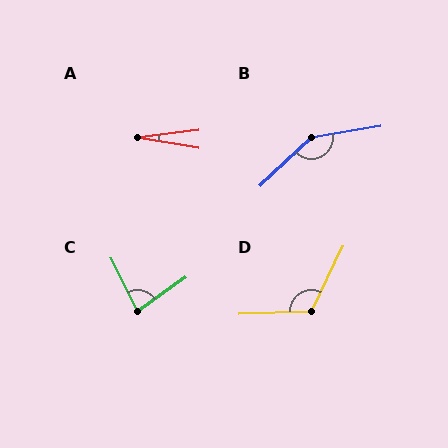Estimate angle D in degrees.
Approximately 118 degrees.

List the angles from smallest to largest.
A (16°), C (81°), D (118°), B (146°).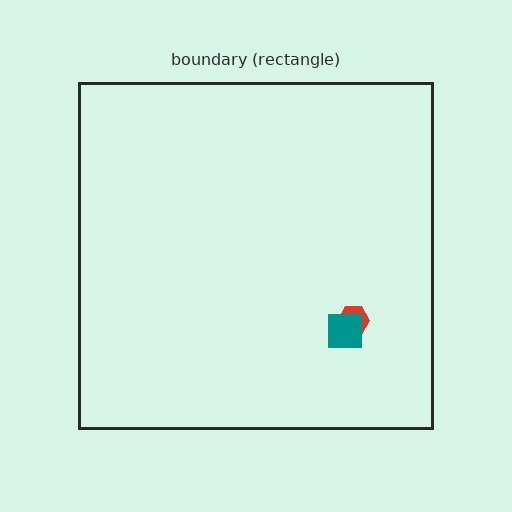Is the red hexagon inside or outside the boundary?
Inside.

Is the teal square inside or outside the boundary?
Inside.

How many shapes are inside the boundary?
2 inside, 0 outside.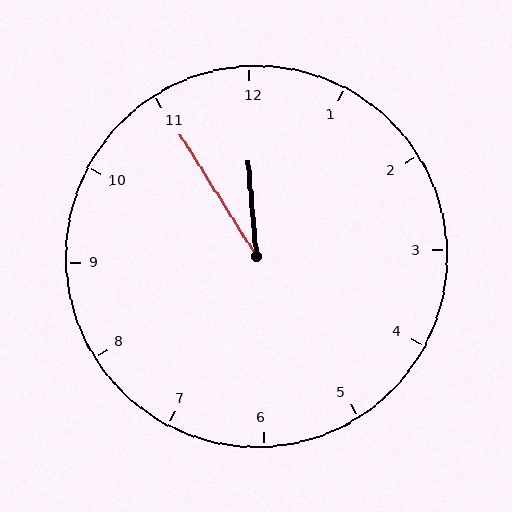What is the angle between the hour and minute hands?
Approximately 28 degrees.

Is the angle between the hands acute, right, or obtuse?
It is acute.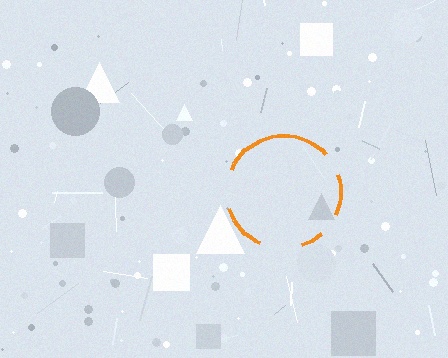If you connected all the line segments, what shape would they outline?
They would outline a circle.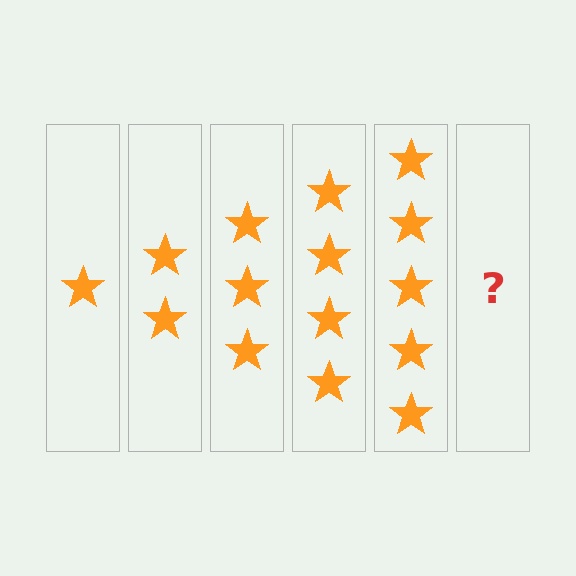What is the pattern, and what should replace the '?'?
The pattern is that each step adds one more star. The '?' should be 6 stars.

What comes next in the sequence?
The next element should be 6 stars.